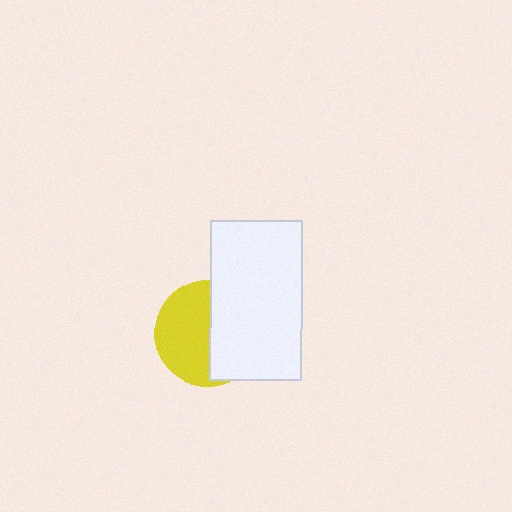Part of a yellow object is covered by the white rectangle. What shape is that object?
It is a circle.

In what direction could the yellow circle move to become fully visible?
The yellow circle could move left. That would shift it out from behind the white rectangle entirely.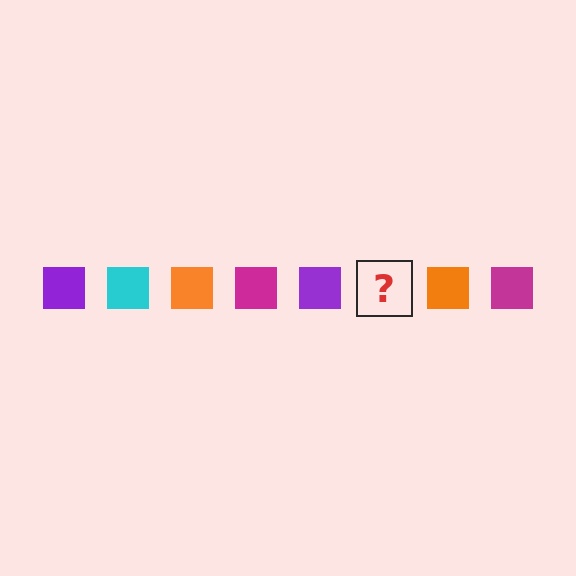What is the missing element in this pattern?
The missing element is a cyan square.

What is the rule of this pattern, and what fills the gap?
The rule is that the pattern cycles through purple, cyan, orange, magenta squares. The gap should be filled with a cyan square.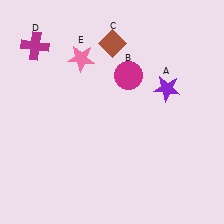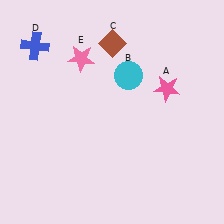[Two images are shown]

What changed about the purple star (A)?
In Image 1, A is purple. In Image 2, it changed to pink.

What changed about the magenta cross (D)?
In Image 1, D is magenta. In Image 2, it changed to blue.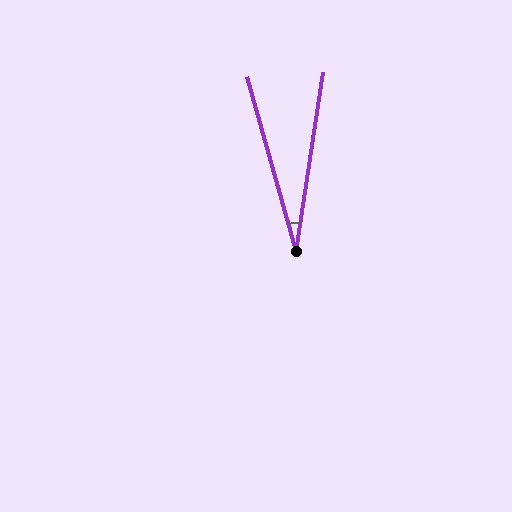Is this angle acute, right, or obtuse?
It is acute.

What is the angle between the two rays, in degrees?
Approximately 24 degrees.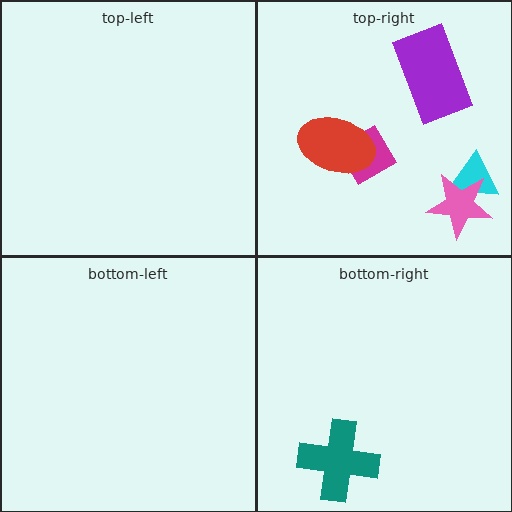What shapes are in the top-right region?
The cyan triangle, the magenta diamond, the purple rectangle, the red ellipse, the pink star.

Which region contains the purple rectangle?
The top-right region.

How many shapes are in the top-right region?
5.